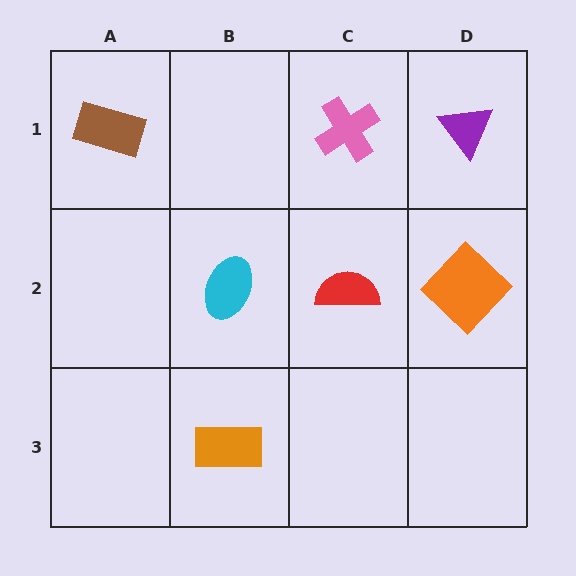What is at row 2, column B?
A cyan ellipse.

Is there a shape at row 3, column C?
No, that cell is empty.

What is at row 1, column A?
A brown rectangle.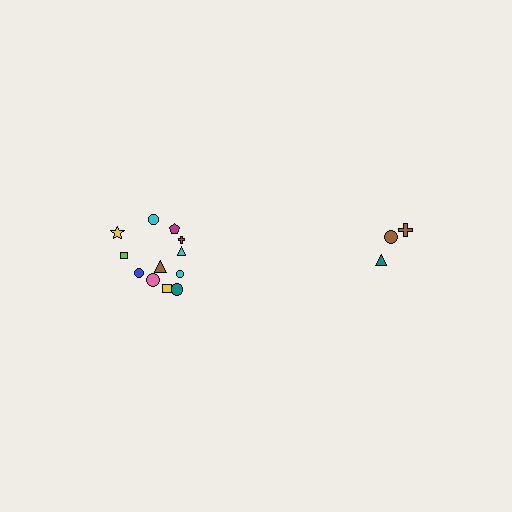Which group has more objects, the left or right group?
The left group.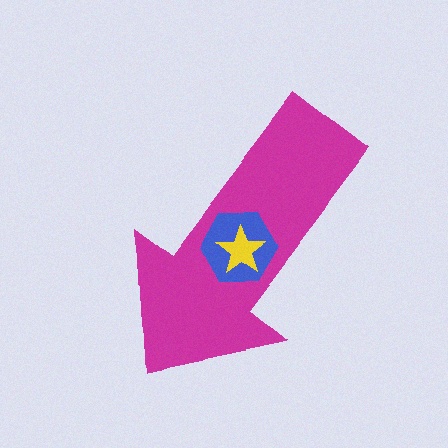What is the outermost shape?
The magenta arrow.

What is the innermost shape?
The yellow star.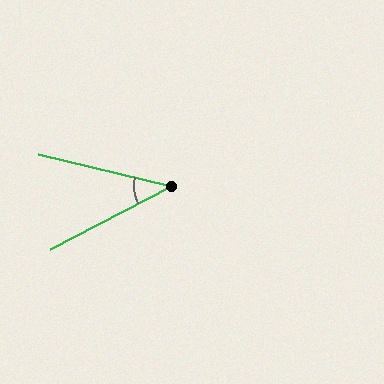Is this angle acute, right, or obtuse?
It is acute.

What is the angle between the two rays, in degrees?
Approximately 41 degrees.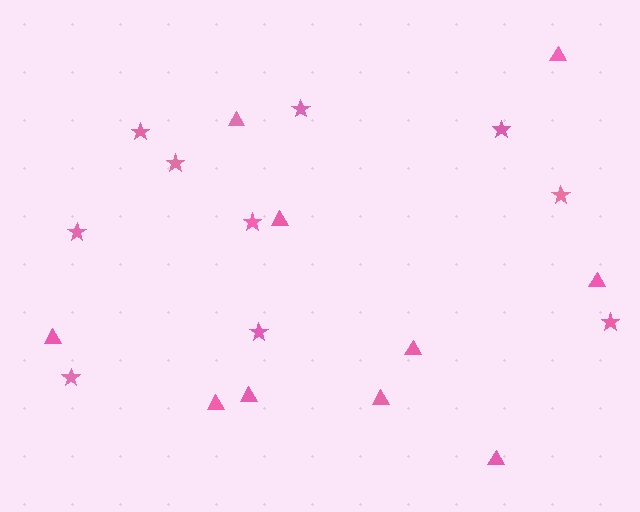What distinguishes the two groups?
There are 2 groups: one group of triangles (10) and one group of stars (10).